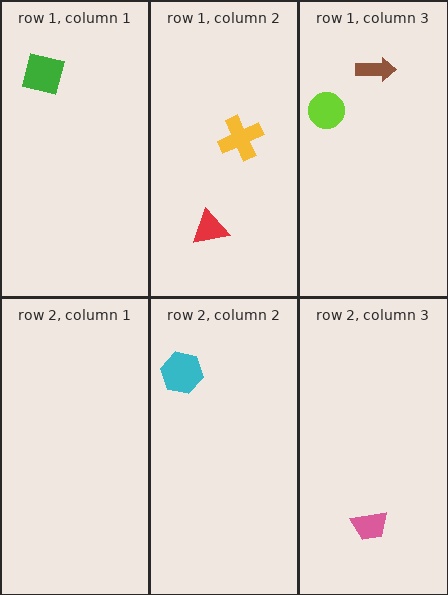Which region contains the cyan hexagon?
The row 2, column 2 region.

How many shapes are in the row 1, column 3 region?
2.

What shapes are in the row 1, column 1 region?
The green square.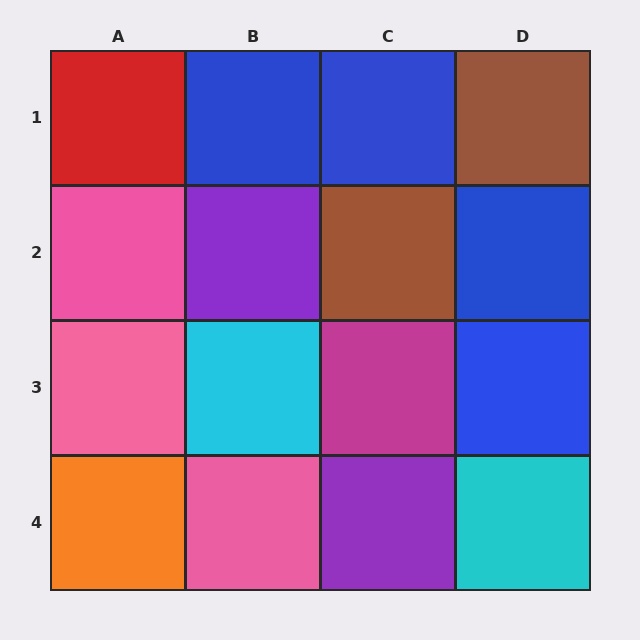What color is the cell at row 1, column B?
Blue.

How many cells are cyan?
2 cells are cyan.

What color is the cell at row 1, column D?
Brown.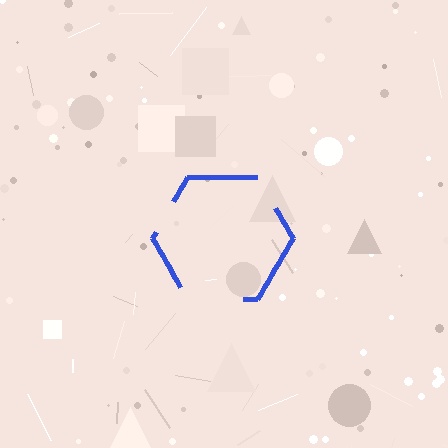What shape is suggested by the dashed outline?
The dashed outline suggests a hexagon.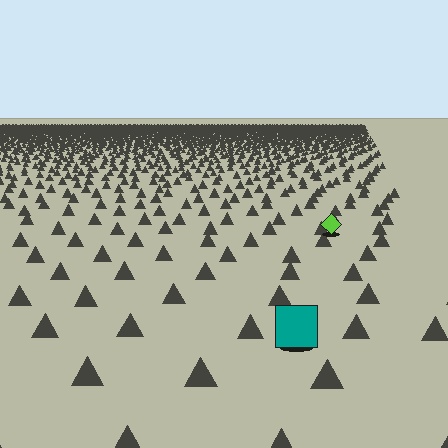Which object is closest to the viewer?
The teal square is closest. The texture marks near it are larger and more spread out.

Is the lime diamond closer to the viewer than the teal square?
No. The teal square is closer — you can tell from the texture gradient: the ground texture is coarser near it.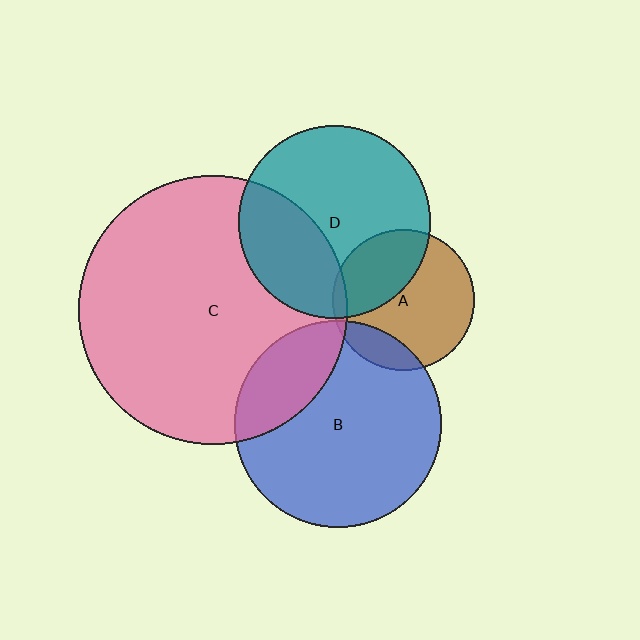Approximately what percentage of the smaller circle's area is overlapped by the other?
Approximately 15%.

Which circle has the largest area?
Circle C (pink).